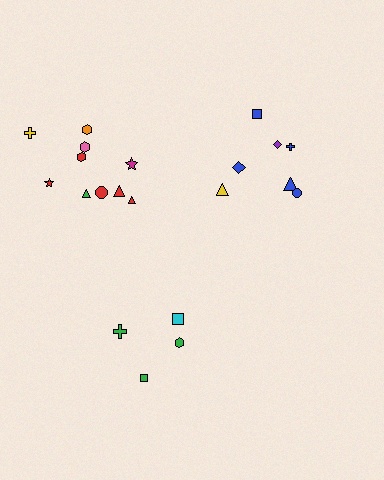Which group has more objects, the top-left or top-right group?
The top-left group.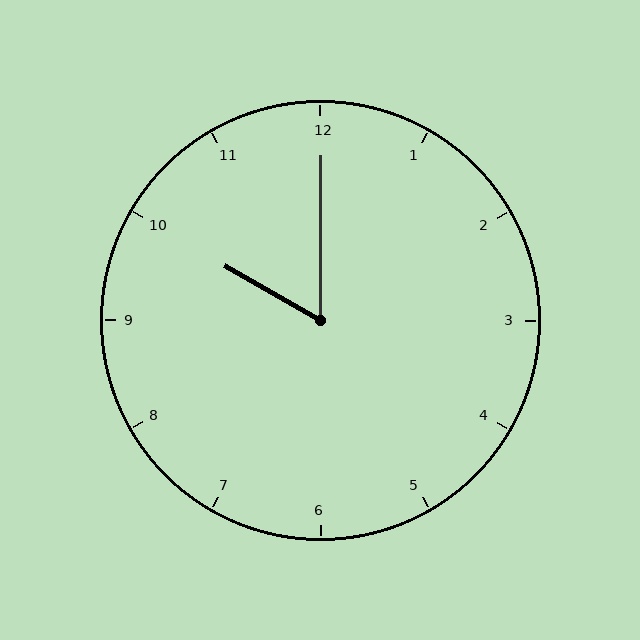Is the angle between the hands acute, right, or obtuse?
It is acute.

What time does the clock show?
10:00.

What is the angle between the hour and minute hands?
Approximately 60 degrees.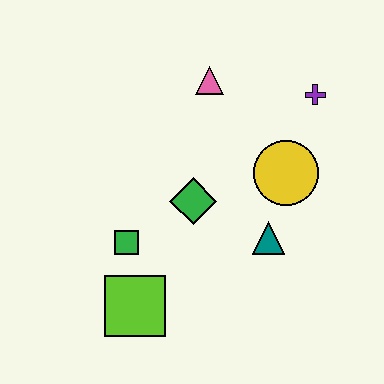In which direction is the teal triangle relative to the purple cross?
The teal triangle is below the purple cross.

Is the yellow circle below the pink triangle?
Yes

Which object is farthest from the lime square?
The purple cross is farthest from the lime square.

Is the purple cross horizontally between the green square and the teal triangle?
No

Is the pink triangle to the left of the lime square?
No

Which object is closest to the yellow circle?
The teal triangle is closest to the yellow circle.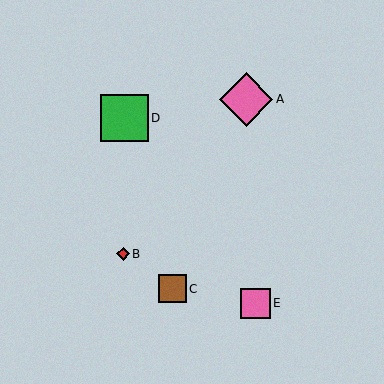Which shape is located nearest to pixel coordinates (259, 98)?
The pink diamond (labeled A) at (246, 99) is nearest to that location.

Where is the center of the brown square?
The center of the brown square is at (172, 289).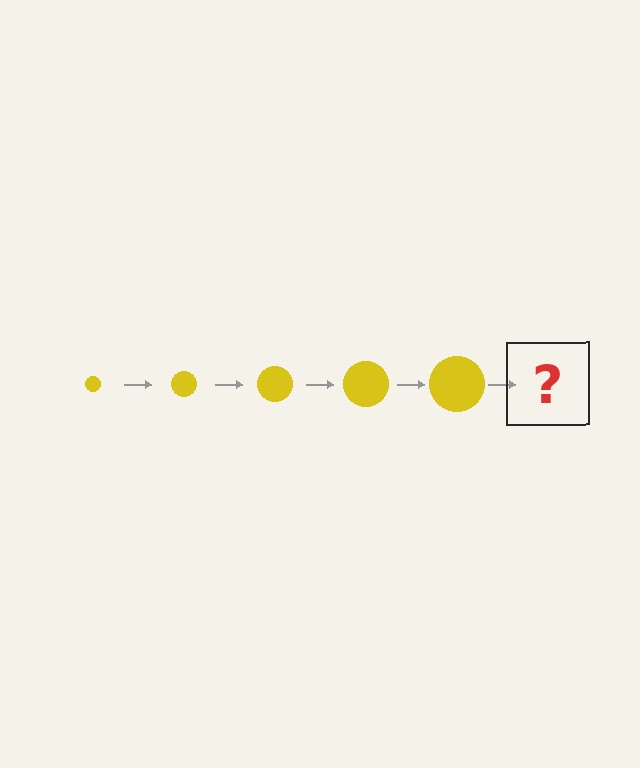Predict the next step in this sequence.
The next step is a yellow circle, larger than the previous one.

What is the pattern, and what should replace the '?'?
The pattern is that the circle gets progressively larger each step. The '?' should be a yellow circle, larger than the previous one.